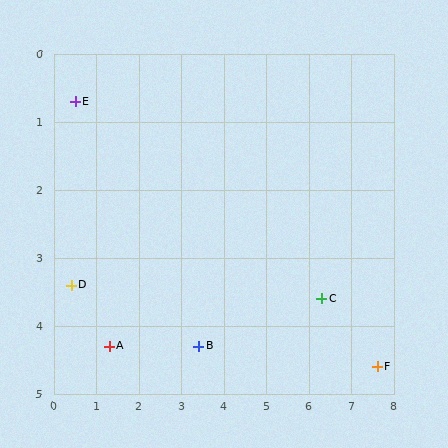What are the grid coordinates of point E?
Point E is at approximately (0.5, 0.7).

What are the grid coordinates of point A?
Point A is at approximately (1.3, 4.3).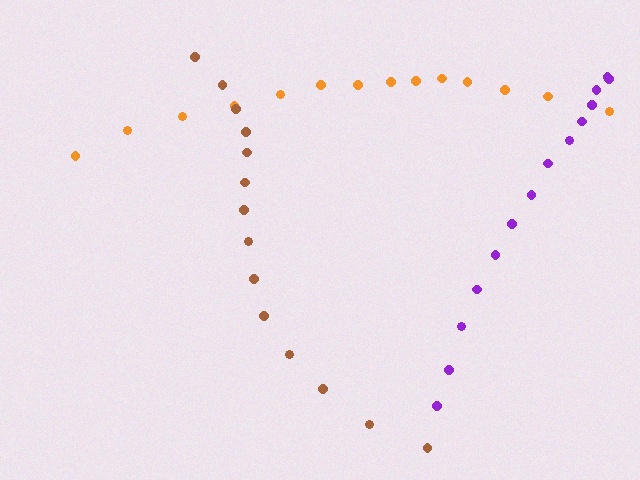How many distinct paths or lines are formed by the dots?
There are 3 distinct paths.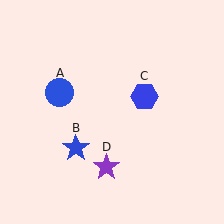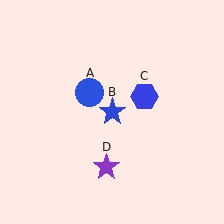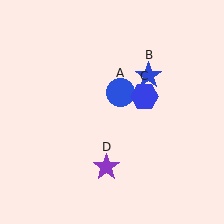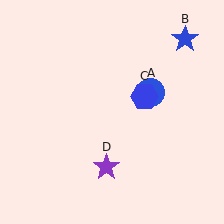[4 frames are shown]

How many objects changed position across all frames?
2 objects changed position: blue circle (object A), blue star (object B).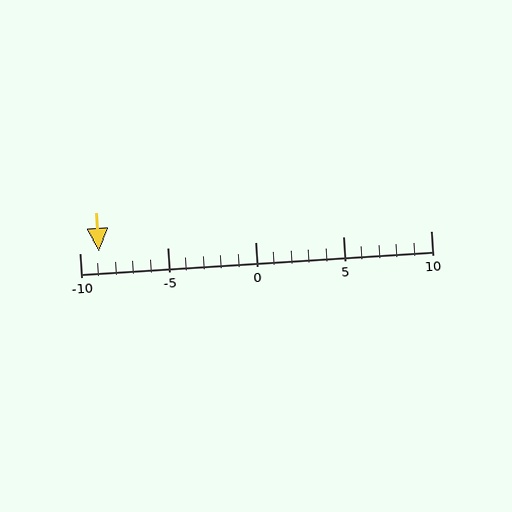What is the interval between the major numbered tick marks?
The major tick marks are spaced 5 units apart.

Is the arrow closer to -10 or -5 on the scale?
The arrow is closer to -10.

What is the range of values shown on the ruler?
The ruler shows values from -10 to 10.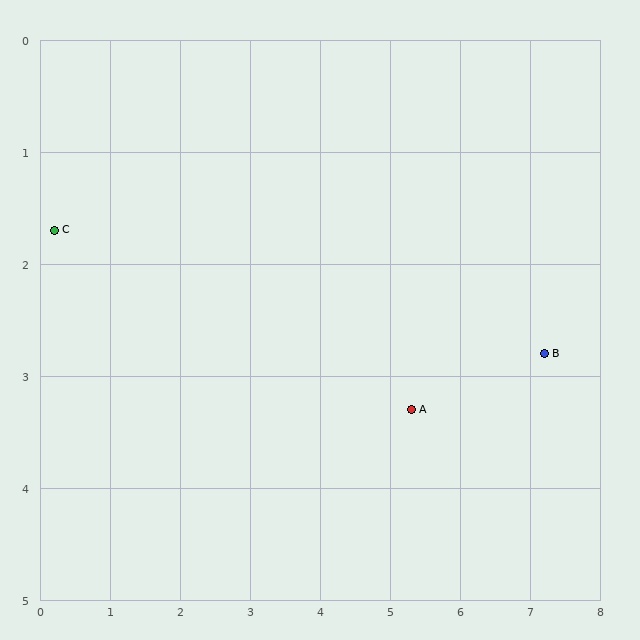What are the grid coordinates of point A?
Point A is at approximately (5.3, 3.3).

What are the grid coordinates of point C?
Point C is at approximately (0.2, 1.7).